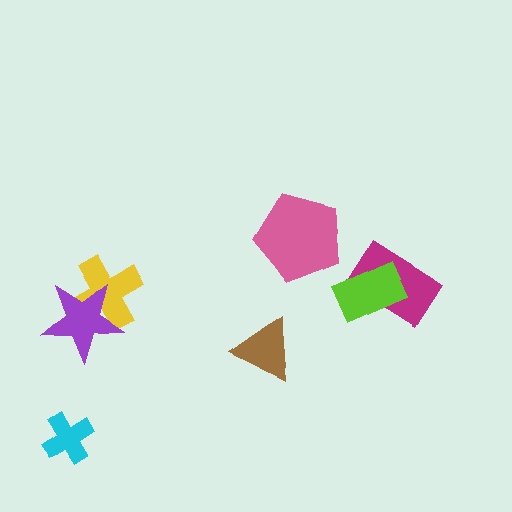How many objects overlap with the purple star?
1 object overlaps with the purple star.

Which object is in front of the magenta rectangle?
The lime rectangle is in front of the magenta rectangle.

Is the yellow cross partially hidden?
Yes, it is partially covered by another shape.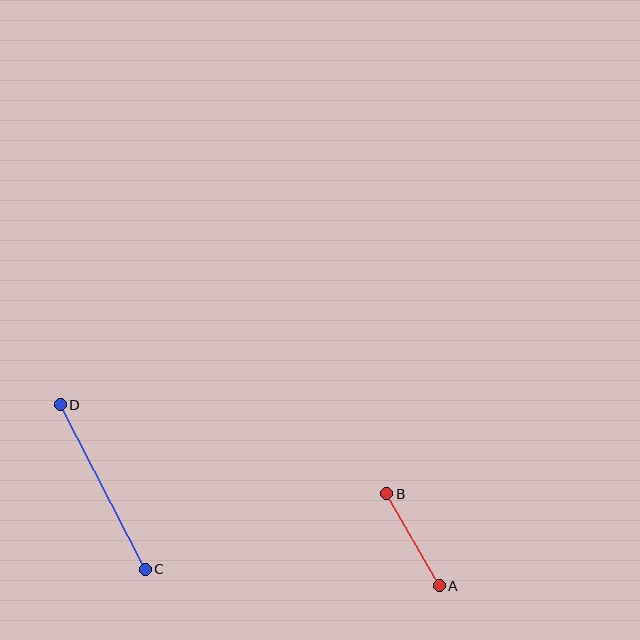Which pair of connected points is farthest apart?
Points C and D are farthest apart.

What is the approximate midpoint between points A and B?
The midpoint is at approximately (413, 540) pixels.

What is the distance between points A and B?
The distance is approximately 106 pixels.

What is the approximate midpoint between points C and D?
The midpoint is at approximately (103, 487) pixels.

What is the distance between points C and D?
The distance is approximately 185 pixels.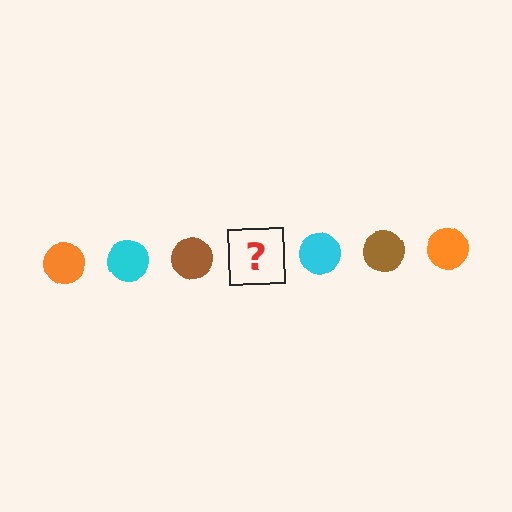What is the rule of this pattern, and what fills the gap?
The rule is that the pattern cycles through orange, cyan, brown circles. The gap should be filled with an orange circle.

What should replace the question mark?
The question mark should be replaced with an orange circle.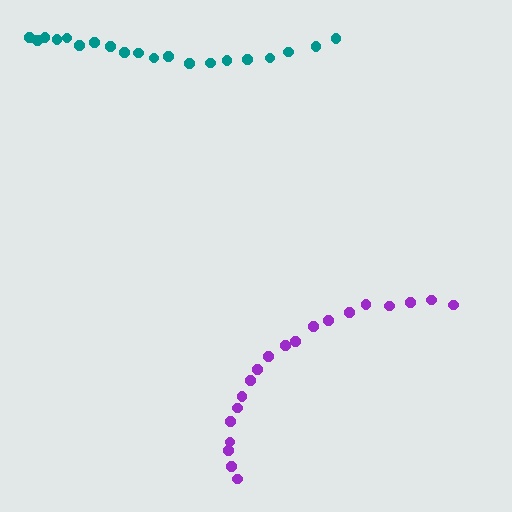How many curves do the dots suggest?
There are 2 distinct paths.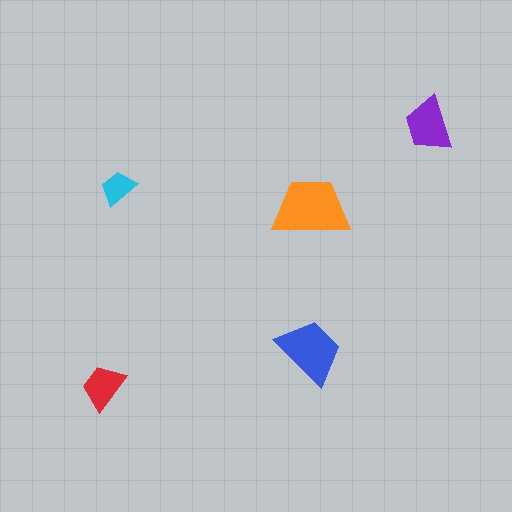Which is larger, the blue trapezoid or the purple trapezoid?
The blue one.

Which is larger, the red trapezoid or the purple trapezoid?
The purple one.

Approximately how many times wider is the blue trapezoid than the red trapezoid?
About 1.5 times wider.